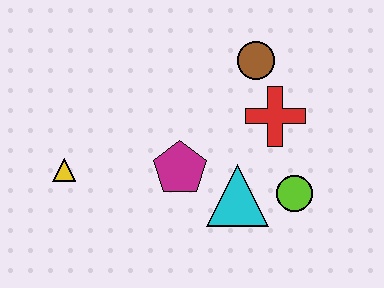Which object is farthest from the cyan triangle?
The yellow triangle is farthest from the cyan triangle.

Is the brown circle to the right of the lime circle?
No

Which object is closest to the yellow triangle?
The magenta pentagon is closest to the yellow triangle.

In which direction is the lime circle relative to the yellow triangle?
The lime circle is to the right of the yellow triangle.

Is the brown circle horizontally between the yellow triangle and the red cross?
Yes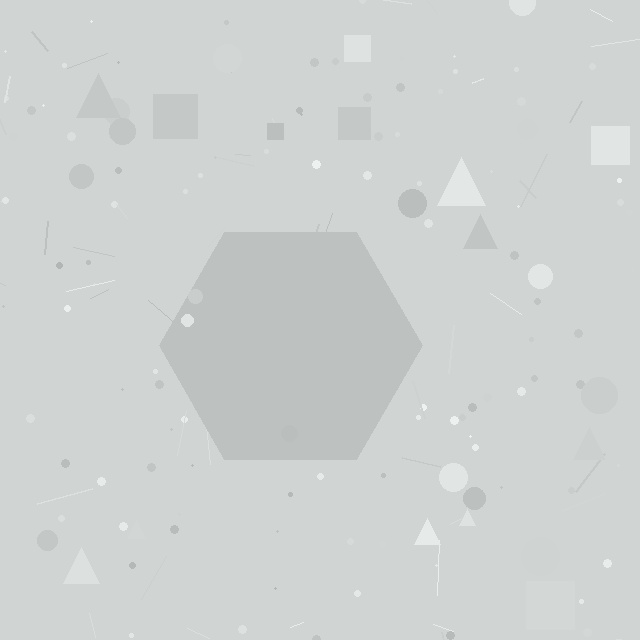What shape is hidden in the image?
A hexagon is hidden in the image.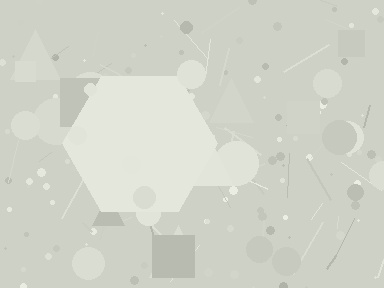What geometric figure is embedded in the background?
A hexagon is embedded in the background.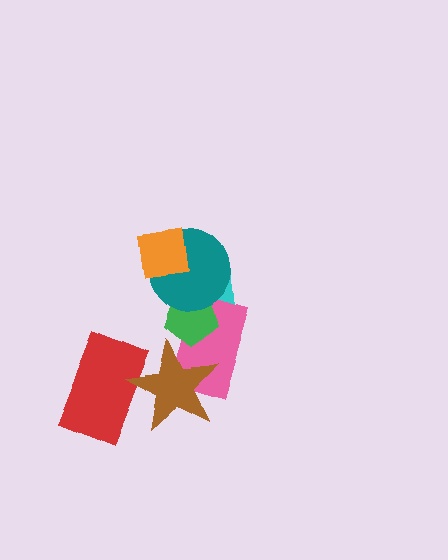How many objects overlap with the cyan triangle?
3 objects overlap with the cyan triangle.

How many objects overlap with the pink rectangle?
4 objects overlap with the pink rectangle.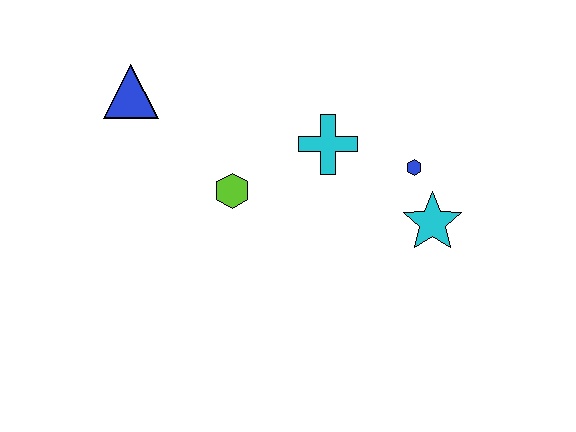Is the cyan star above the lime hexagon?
No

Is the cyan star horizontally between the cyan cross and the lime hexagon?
No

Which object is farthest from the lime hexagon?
The cyan star is farthest from the lime hexagon.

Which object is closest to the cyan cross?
The blue hexagon is closest to the cyan cross.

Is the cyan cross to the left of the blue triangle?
No